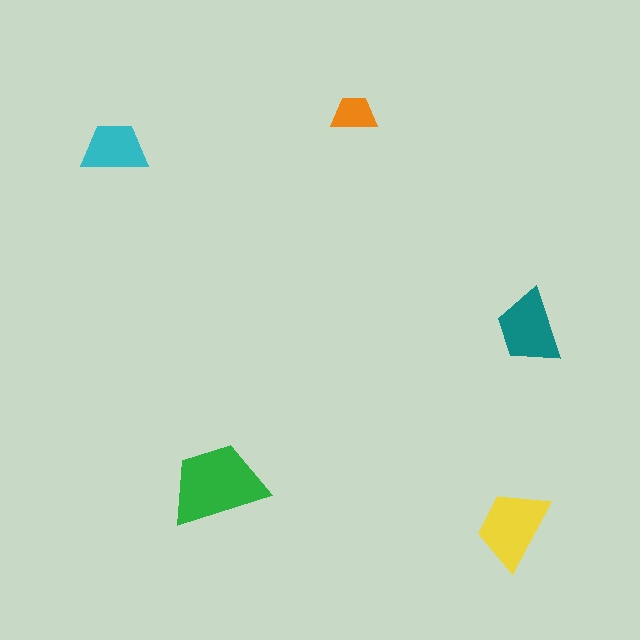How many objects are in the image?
There are 5 objects in the image.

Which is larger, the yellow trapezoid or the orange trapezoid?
The yellow one.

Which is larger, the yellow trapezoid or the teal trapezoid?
The yellow one.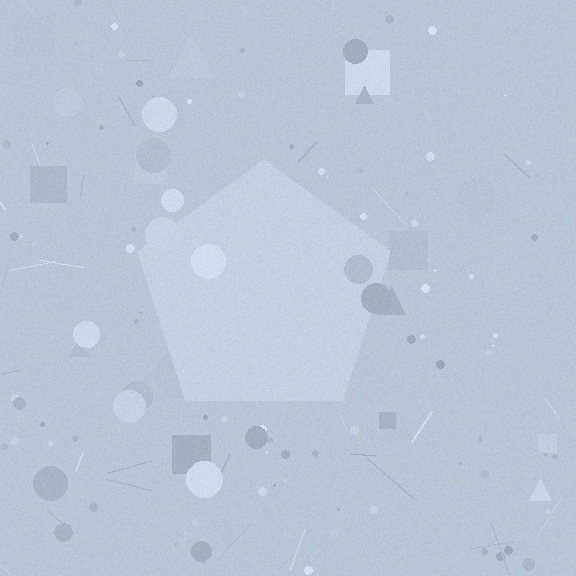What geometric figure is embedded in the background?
A pentagon is embedded in the background.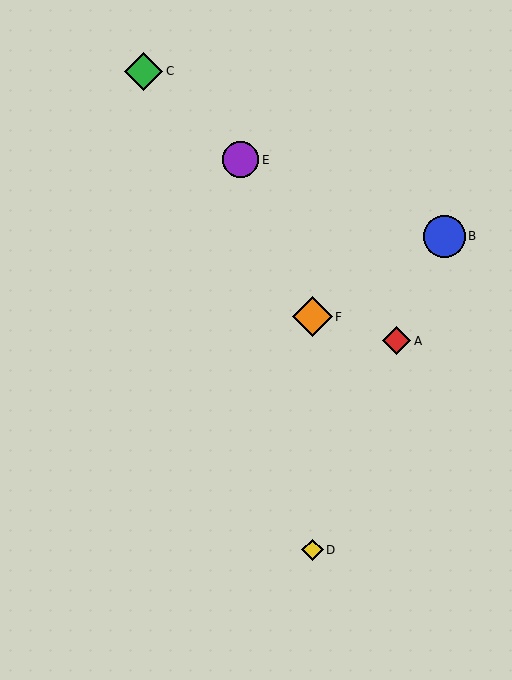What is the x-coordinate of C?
Object C is at x≈144.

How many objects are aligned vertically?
2 objects (D, F) are aligned vertically.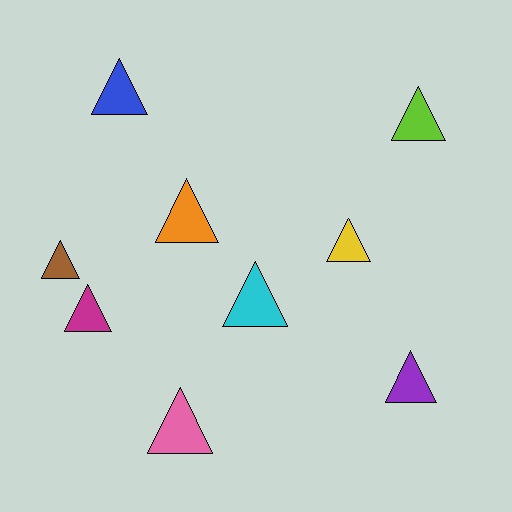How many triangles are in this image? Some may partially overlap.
There are 9 triangles.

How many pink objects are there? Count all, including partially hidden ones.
There is 1 pink object.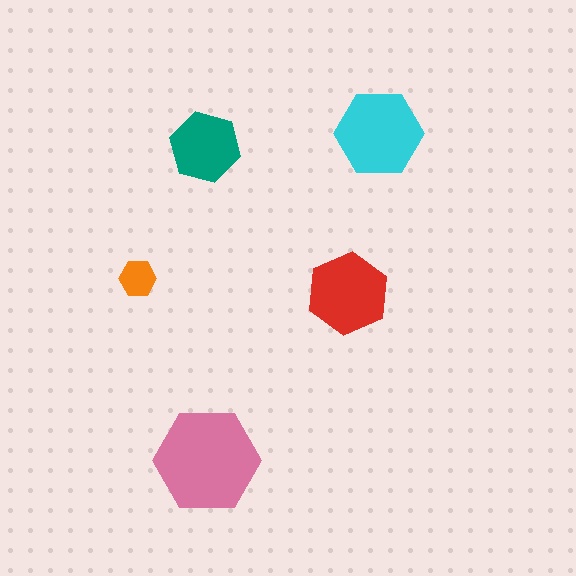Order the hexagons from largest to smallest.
the pink one, the cyan one, the red one, the teal one, the orange one.